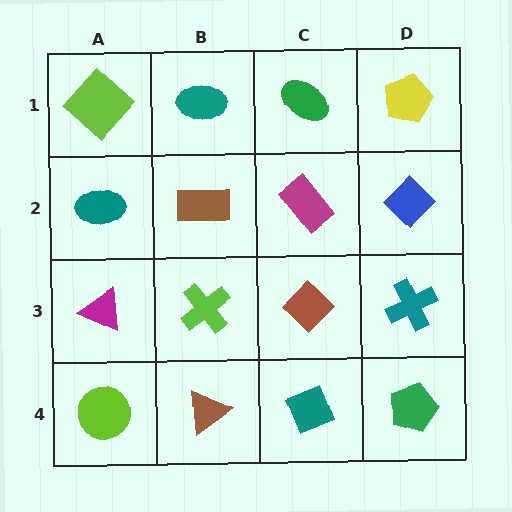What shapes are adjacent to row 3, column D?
A blue diamond (row 2, column D), a green pentagon (row 4, column D), a brown diamond (row 3, column C).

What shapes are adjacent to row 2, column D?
A yellow pentagon (row 1, column D), a teal cross (row 3, column D), a magenta rectangle (row 2, column C).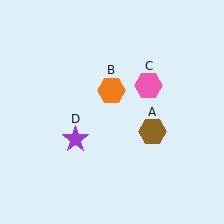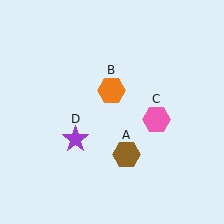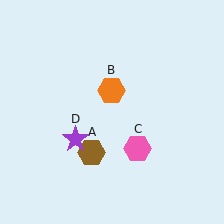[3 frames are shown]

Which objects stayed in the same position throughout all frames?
Orange hexagon (object B) and purple star (object D) remained stationary.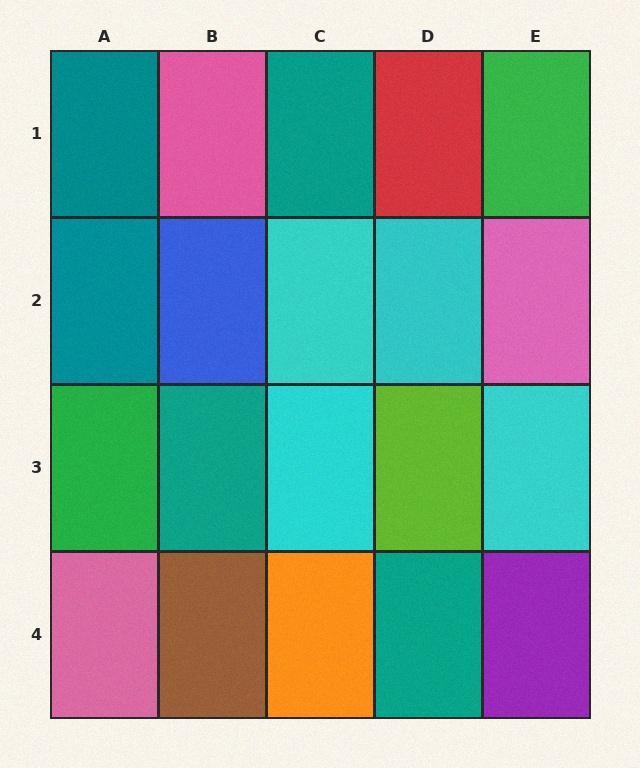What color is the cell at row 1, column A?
Teal.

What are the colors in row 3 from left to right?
Green, teal, cyan, lime, cyan.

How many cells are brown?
1 cell is brown.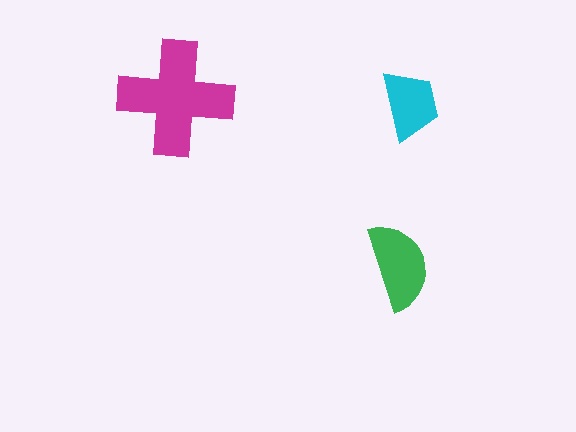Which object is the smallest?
The cyan trapezoid.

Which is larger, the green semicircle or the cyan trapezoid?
The green semicircle.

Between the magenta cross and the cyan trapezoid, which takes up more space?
The magenta cross.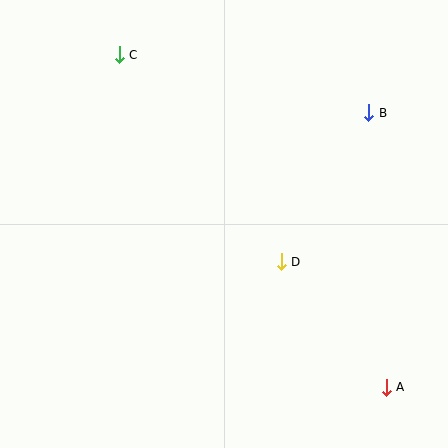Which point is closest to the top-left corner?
Point C is closest to the top-left corner.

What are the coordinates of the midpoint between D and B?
The midpoint between D and B is at (325, 187).